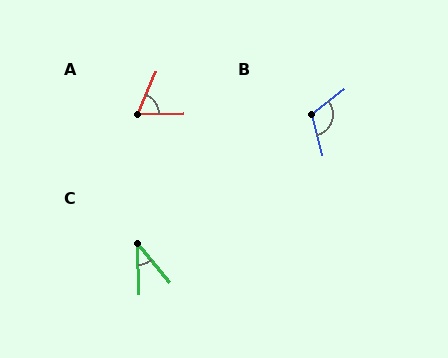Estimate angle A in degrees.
Approximately 65 degrees.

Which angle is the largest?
B, at approximately 114 degrees.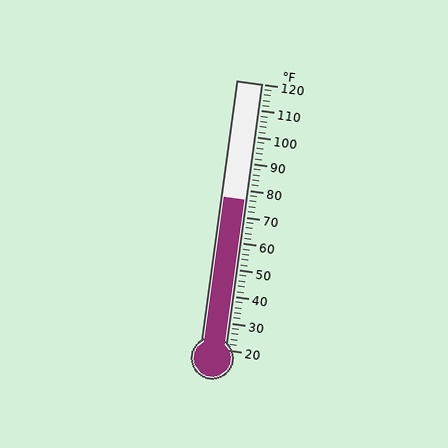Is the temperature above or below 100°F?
The temperature is below 100°F.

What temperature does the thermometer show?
The thermometer shows approximately 76°F.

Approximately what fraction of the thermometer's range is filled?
The thermometer is filled to approximately 55% of its range.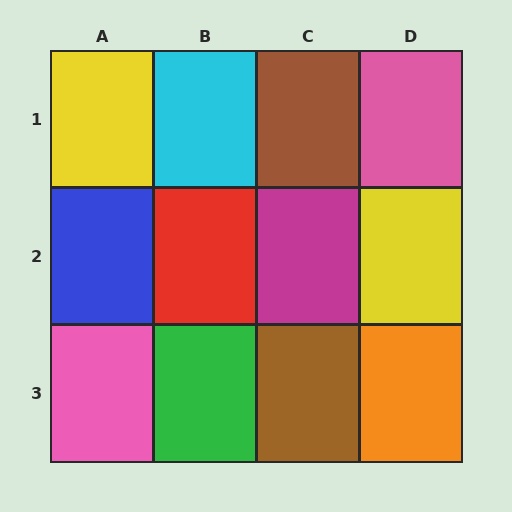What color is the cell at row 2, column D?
Yellow.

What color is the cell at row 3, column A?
Pink.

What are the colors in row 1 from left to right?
Yellow, cyan, brown, pink.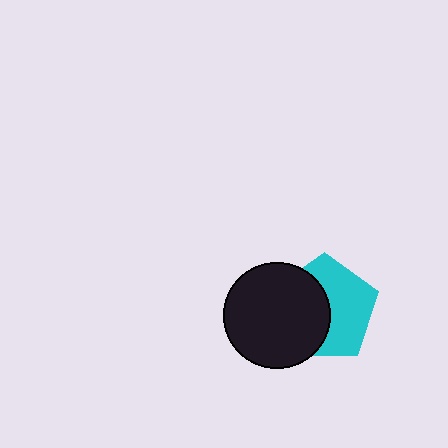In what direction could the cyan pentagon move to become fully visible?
The cyan pentagon could move right. That would shift it out from behind the black circle entirely.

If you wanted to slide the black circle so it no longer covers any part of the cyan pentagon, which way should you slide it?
Slide it left — that is the most direct way to separate the two shapes.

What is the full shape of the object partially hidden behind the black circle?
The partially hidden object is a cyan pentagon.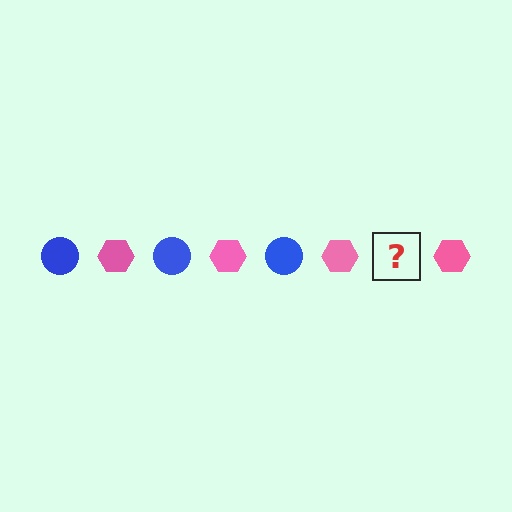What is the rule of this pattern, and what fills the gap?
The rule is that the pattern alternates between blue circle and pink hexagon. The gap should be filled with a blue circle.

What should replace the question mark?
The question mark should be replaced with a blue circle.